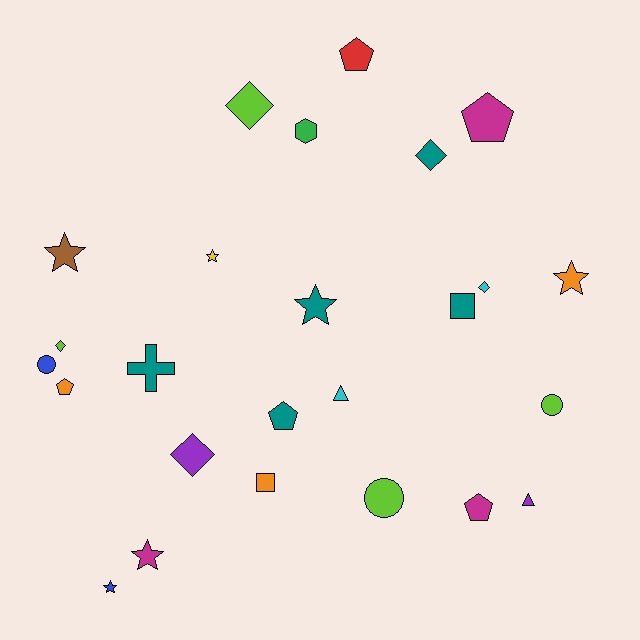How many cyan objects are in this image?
There are 2 cyan objects.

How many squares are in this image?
There are 2 squares.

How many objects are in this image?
There are 25 objects.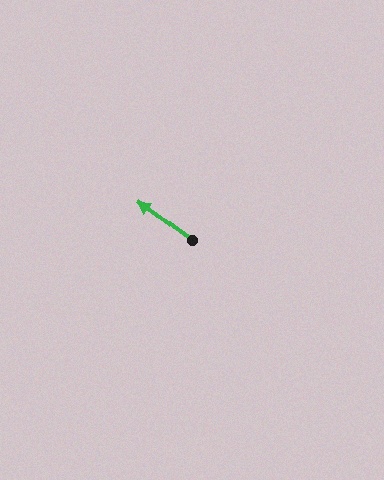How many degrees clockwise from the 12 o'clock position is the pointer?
Approximately 306 degrees.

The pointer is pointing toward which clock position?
Roughly 10 o'clock.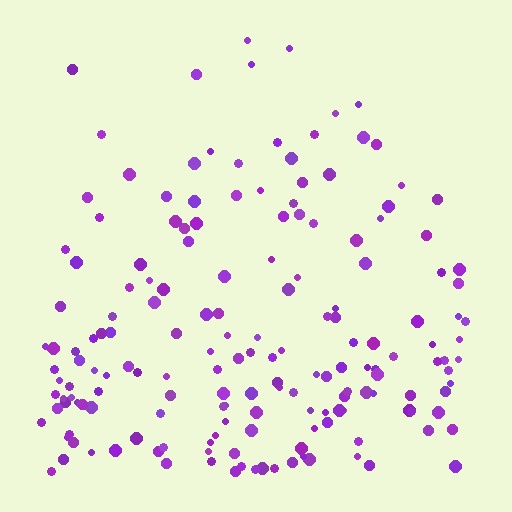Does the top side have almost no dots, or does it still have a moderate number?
Still a moderate number, just noticeably fewer than the bottom.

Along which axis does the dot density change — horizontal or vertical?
Vertical.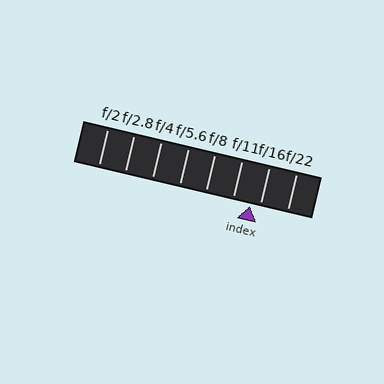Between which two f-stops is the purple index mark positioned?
The index mark is between f/11 and f/16.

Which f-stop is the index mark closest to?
The index mark is closest to f/16.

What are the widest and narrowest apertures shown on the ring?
The widest aperture shown is f/2 and the narrowest is f/22.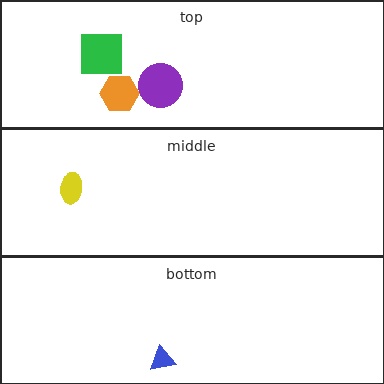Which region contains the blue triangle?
The bottom region.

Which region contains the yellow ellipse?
The middle region.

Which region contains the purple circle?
The top region.